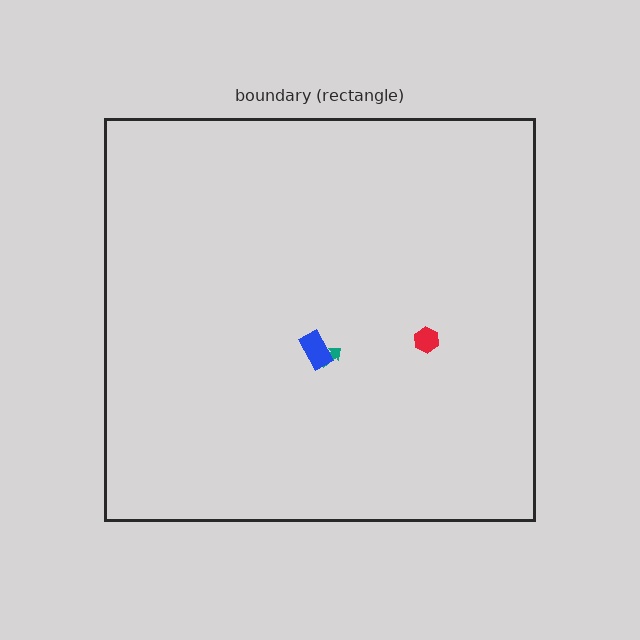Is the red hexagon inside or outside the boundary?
Inside.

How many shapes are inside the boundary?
3 inside, 0 outside.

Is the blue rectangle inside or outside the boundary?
Inside.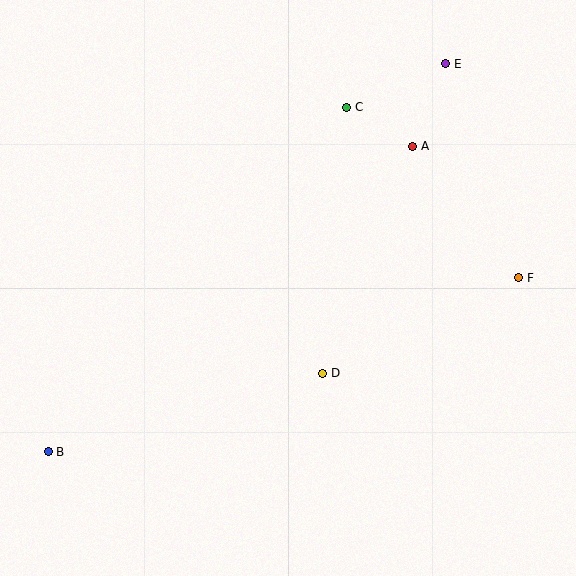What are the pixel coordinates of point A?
Point A is at (413, 146).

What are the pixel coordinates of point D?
Point D is at (323, 373).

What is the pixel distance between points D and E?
The distance between D and E is 333 pixels.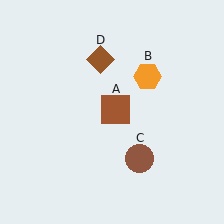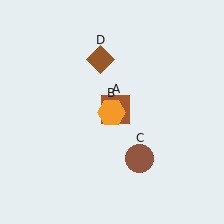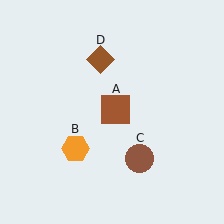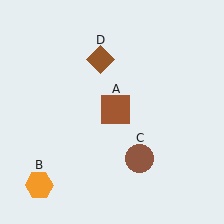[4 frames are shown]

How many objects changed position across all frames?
1 object changed position: orange hexagon (object B).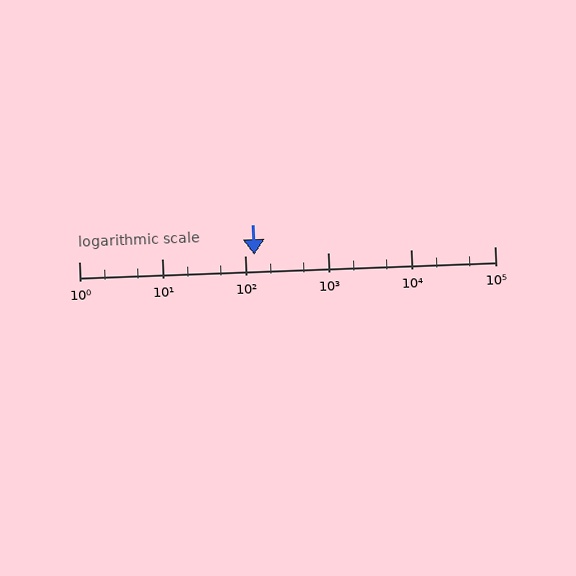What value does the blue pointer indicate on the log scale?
The pointer indicates approximately 130.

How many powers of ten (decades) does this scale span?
The scale spans 5 decades, from 1 to 100000.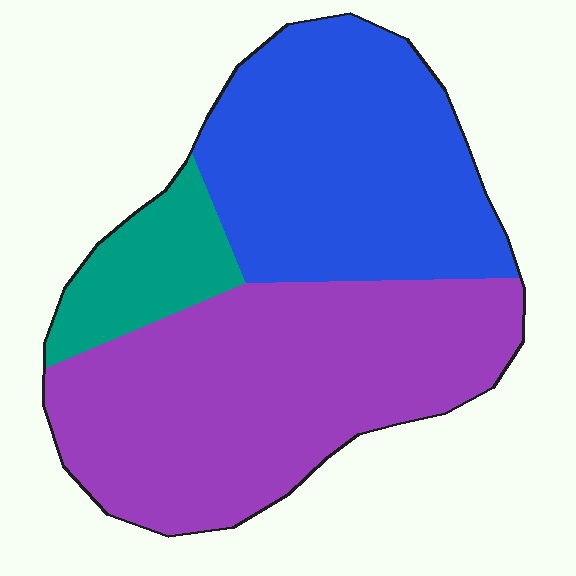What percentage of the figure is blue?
Blue covers roughly 40% of the figure.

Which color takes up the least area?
Teal, at roughly 10%.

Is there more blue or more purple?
Purple.